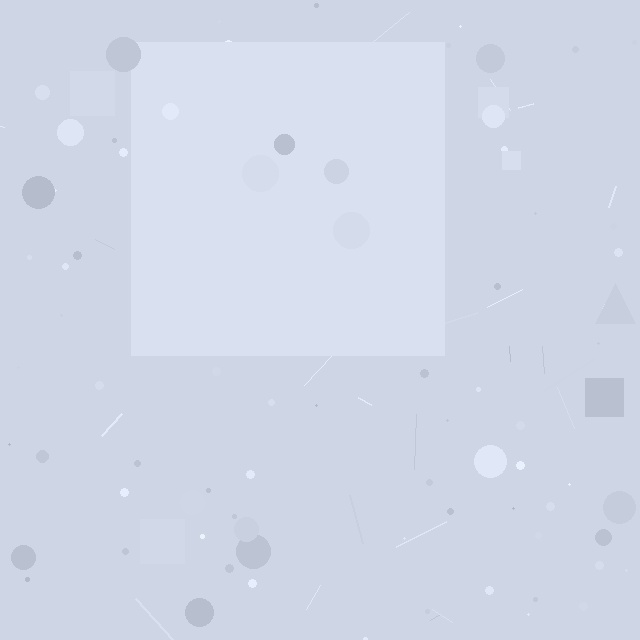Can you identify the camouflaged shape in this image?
The camouflaged shape is a square.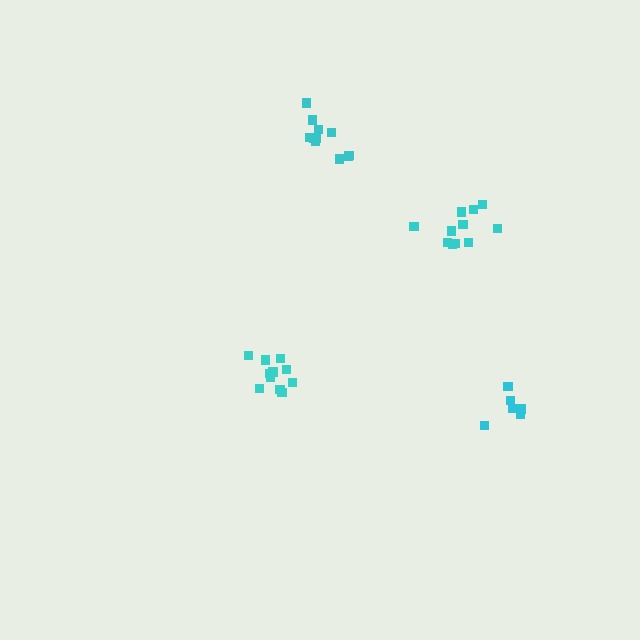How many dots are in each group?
Group 1: 11 dots, Group 2: 11 dots, Group 3: 6 dots, Group 4: 11 dots (39 total).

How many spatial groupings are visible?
There are 4 spatial groupings.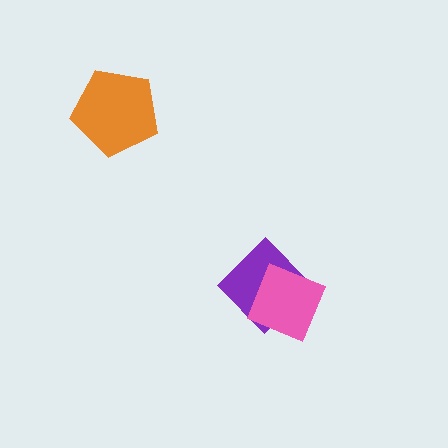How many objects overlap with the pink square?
1 object overlaps with the pink square.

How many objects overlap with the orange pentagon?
0 objects overlap with the orange pentagon.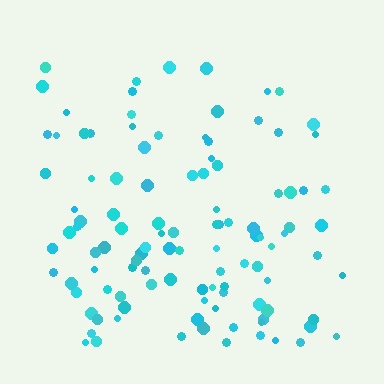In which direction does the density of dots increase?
From top to bottom, with the bottom side densest.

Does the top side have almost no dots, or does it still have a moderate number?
Still a moderate number, just noticeably fewer than the bottom.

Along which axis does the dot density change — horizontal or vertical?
Vertical.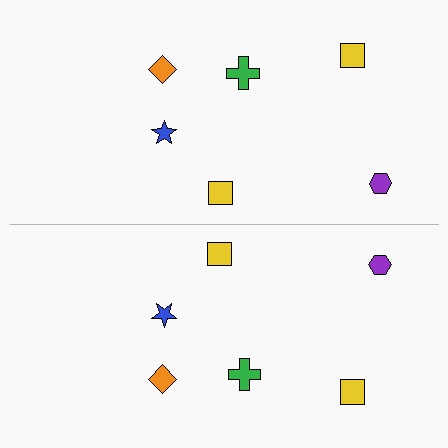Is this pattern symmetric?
Yes, this pattern has bilateral (reflection) symmetry.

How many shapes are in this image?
There are 12 shapes in this image.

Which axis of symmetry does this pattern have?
The pattern has a horizontal axis of symmetry running through the center of the image.